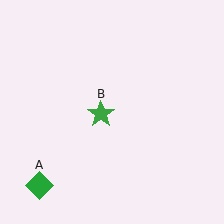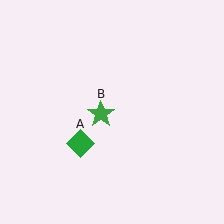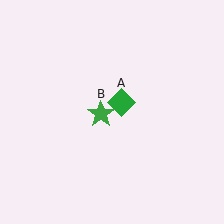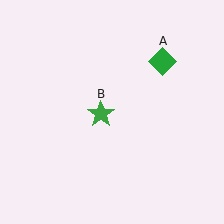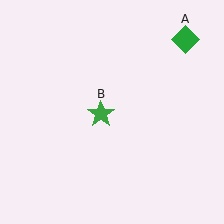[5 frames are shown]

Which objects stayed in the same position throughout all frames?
Green star (object B) remained stationary.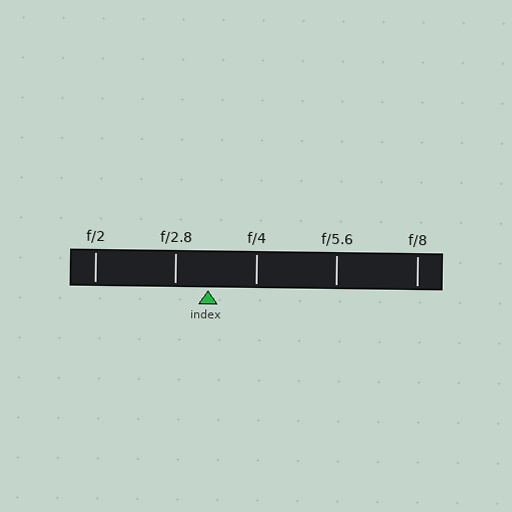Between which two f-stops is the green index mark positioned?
The index mark is between f/2.8 and f/4.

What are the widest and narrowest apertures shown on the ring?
The widest aperture shown is f/2 and the narrowest is f/8.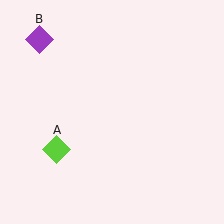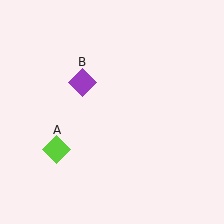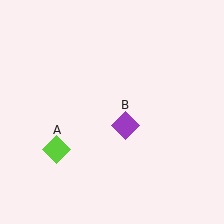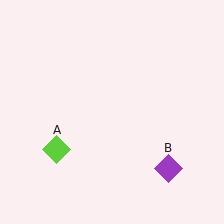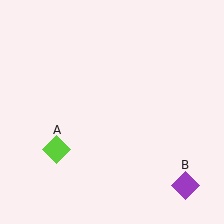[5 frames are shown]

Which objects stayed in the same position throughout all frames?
Lime diamond (object A) remained stationary.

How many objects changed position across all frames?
1 object changed position: purple diamond (object B).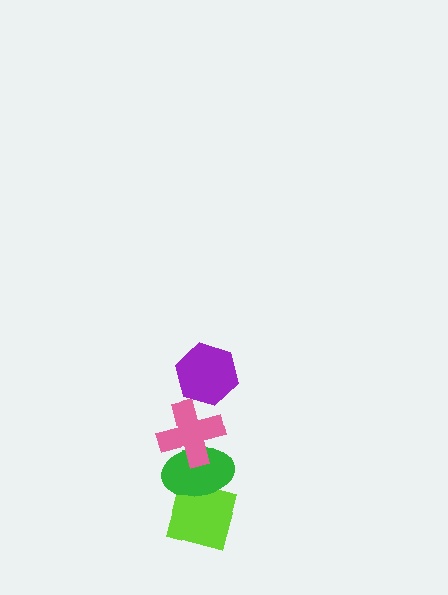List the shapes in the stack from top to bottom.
From top to bottom: the purple hexagon, the pink cross, the green ellipse, the lime square.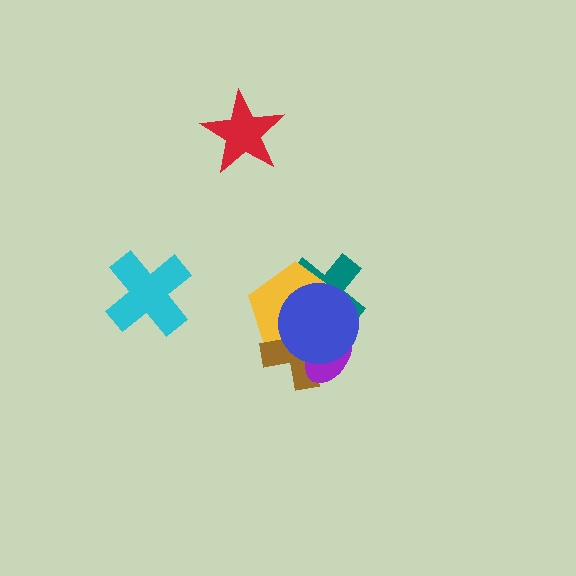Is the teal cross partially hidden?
Yes, it is partially covered by another shape.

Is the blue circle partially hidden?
No, no other shape covers it.